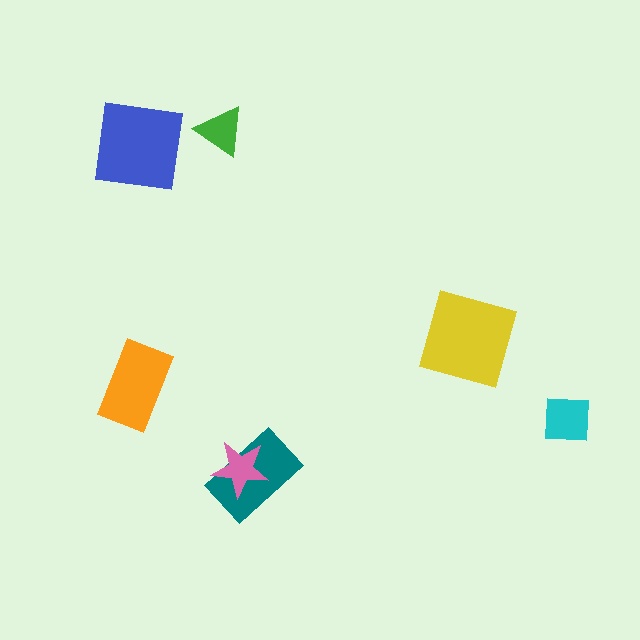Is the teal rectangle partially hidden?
Yes, it is partially covered by another shape.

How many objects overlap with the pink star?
1 object overlaps with the pink star.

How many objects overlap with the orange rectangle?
0 objects overlap with the orange rectangle.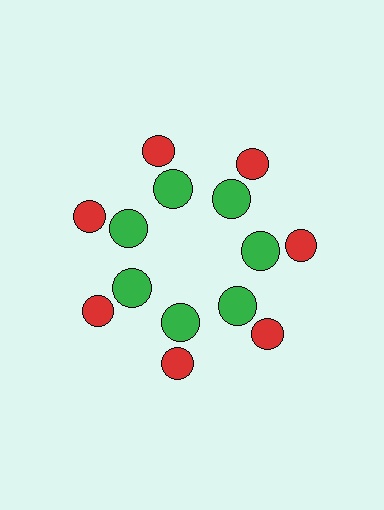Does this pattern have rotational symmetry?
Yes, this pattern has 7-fold rotational symmetry. It looks the same after rotating 51 degrees around the center.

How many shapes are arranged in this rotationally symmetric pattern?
There are 14 shapes, arranged in 7 groups of 2.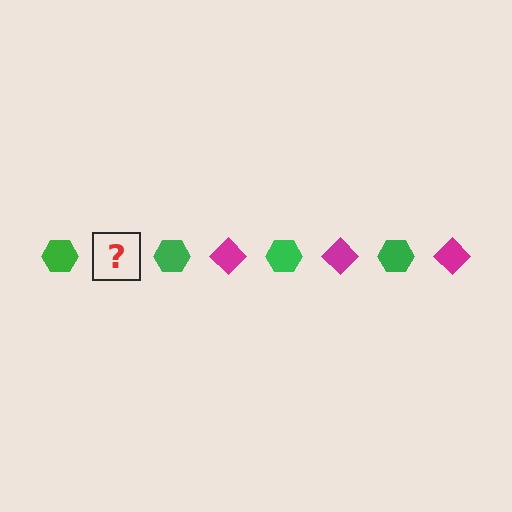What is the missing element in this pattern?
The missing element is a magenta diamond.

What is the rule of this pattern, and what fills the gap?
The rule is that the pattern alternates between green hexagon and magenta diamond. The gap should be filled with a magenta diamond.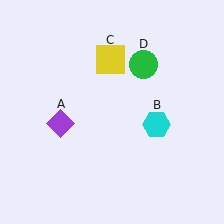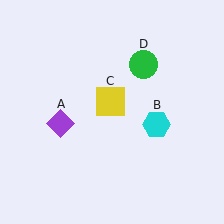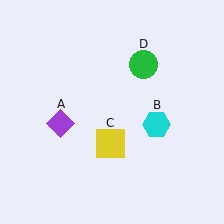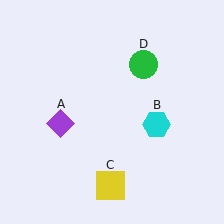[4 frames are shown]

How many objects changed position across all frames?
1 object changed position: yellow square (object C).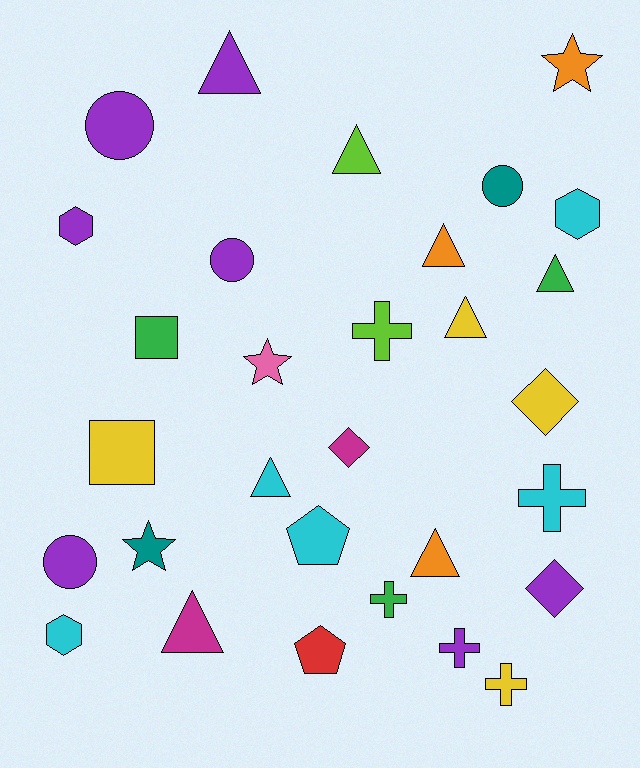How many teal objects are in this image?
There are 2 teal objects.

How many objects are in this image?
There are 30 objects.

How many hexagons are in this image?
There are 3 hexagons.